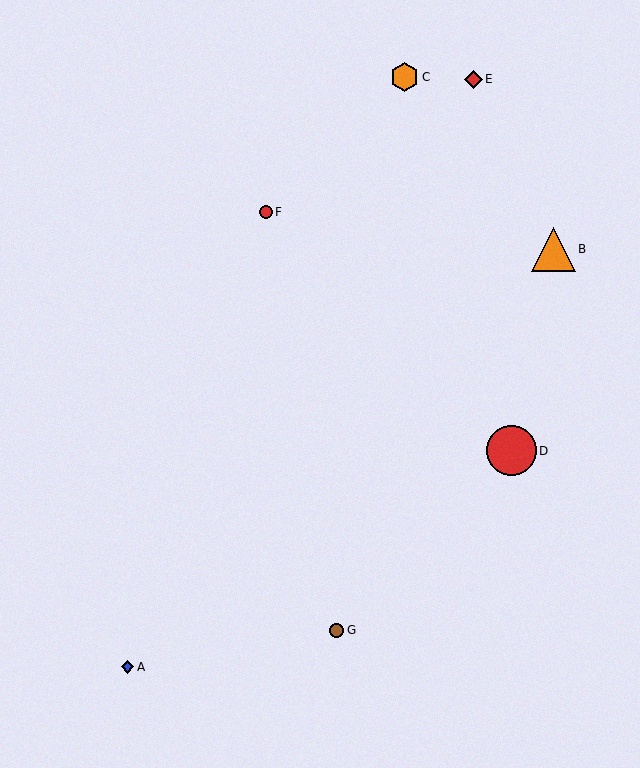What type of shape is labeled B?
Shape B is an orange triangle.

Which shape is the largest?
The red circle (labeled D) is the largest.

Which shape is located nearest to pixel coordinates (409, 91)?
The orange hexagon (labeled C) at (404, 77) is nearest to that location.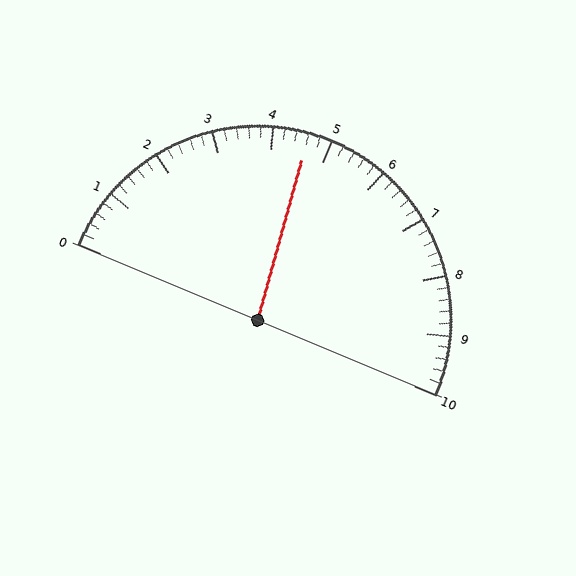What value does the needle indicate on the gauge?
The needle indicates approximately 4.6.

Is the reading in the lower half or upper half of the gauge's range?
The reading is in the lower half of the range (0 to 10).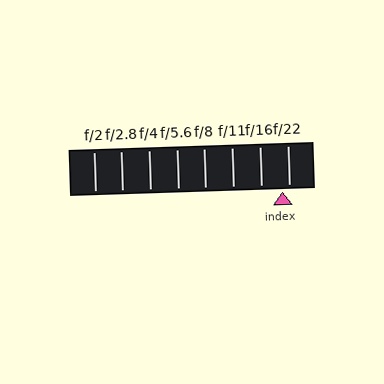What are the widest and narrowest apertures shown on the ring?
The widest aperture shown is f/2 and the narrowest is f/22.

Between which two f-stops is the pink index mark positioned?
The index mark is between f/16 and f/22.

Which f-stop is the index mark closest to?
The index mark is closest to f/22.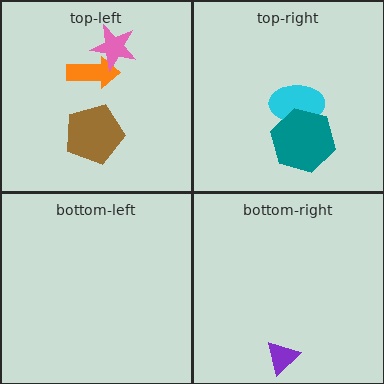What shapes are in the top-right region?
The cyan ellipse, the teal hexagon.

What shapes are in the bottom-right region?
The purple triangle.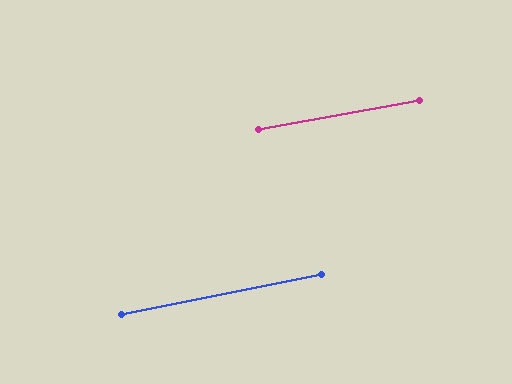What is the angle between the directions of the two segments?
Approximately 1 degree.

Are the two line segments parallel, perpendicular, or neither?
Parallel — their directions differ by only 1.2°.